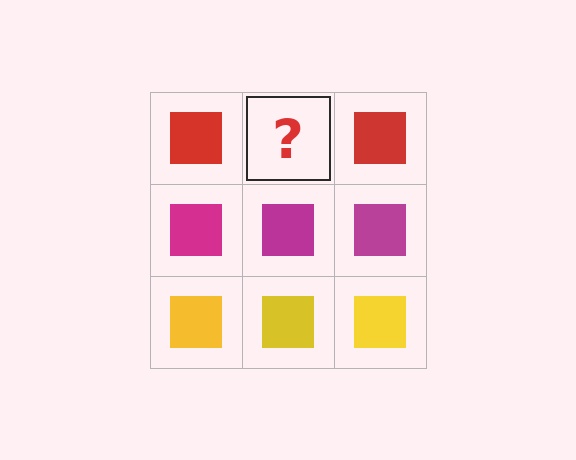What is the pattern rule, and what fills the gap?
The rule is that each row has a consistent color. The gap should be filled with a red square.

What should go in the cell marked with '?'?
The missing cell should contain a red square.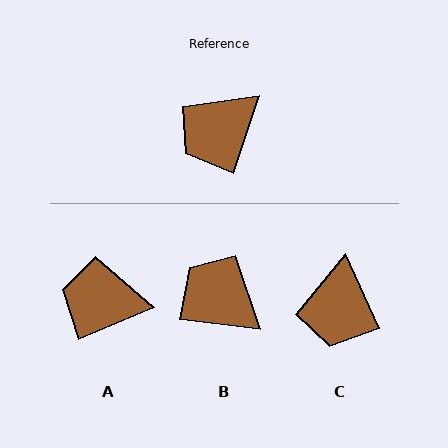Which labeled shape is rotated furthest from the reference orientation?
B, about 79 degrees away.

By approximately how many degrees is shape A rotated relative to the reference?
Approximately 49 degrees clockwise.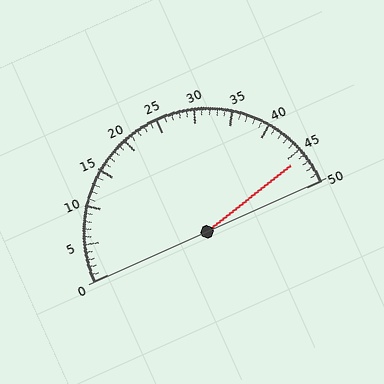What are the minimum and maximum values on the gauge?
The gauge ranges from 0 to 50.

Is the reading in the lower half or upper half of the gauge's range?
The reading is in the upper half of the range (0 to 50).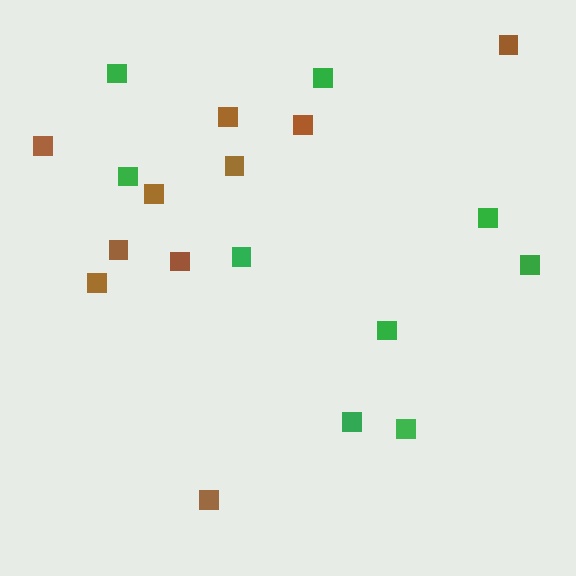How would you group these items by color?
There are 2 groups: one group of brown squares (10) and one group of green squares (9).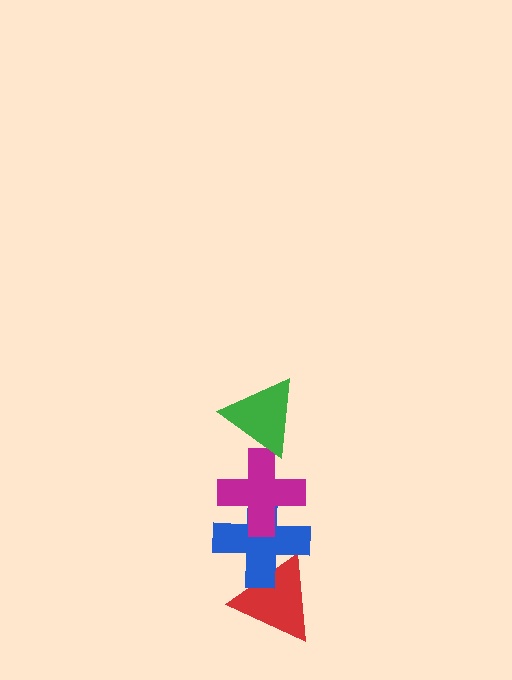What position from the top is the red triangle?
The red triangle is 4th from the top.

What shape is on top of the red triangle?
The blue cross is on top of the red triangle.